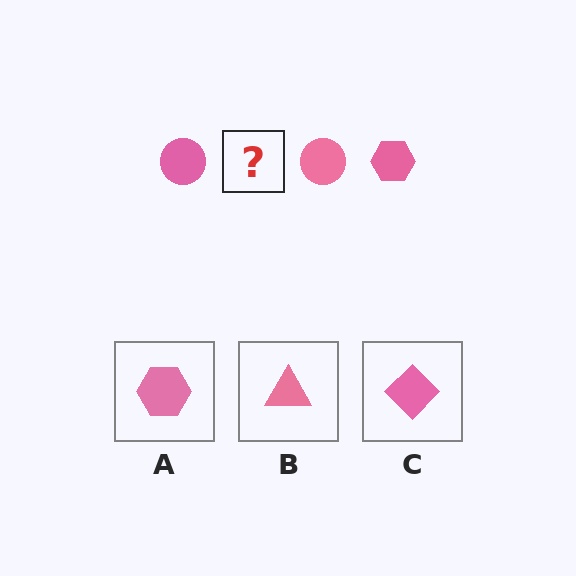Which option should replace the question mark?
Option A.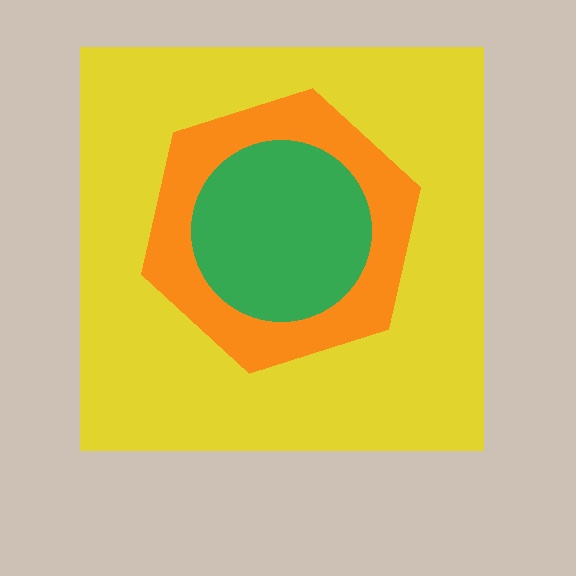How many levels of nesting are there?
3.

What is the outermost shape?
The yellow square.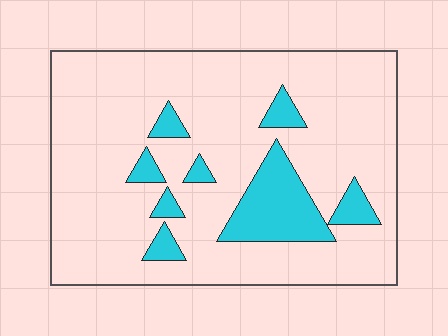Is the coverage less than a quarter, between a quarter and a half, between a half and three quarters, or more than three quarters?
Less than a quarter.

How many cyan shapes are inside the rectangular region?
8.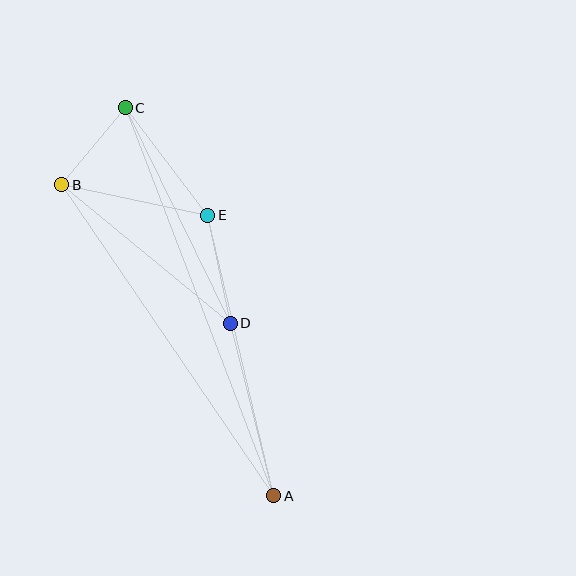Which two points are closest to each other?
Points B and C are closest to each other.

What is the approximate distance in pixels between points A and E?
The distance between A and E is approximately 288 pixels.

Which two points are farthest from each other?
Points A and C are farthest from each other.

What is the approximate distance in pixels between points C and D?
The distance between C and D is approximately 240 pixels.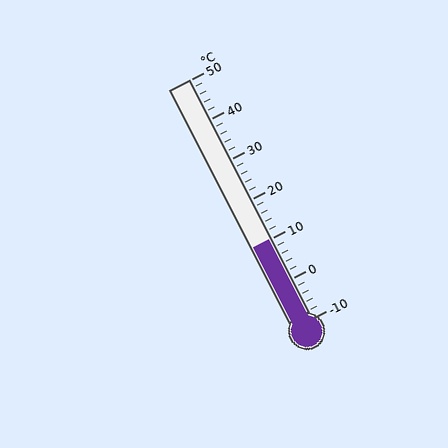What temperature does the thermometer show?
The thermometer shows approximately 10°C.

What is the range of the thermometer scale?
The thermometer scale ranges from -10°C to 50°C.